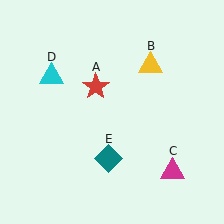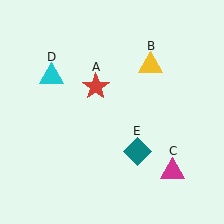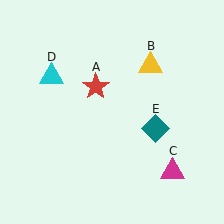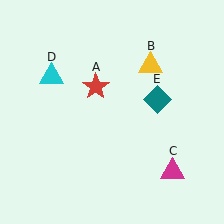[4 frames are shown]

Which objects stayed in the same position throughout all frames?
Red star (object A) and yellow triangle (object B) and magenta triangle (object C) and cyan triangle (object D) remained stationary.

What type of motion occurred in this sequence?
The teal diamond (object E) rotated counterclockwise around the center of the scene.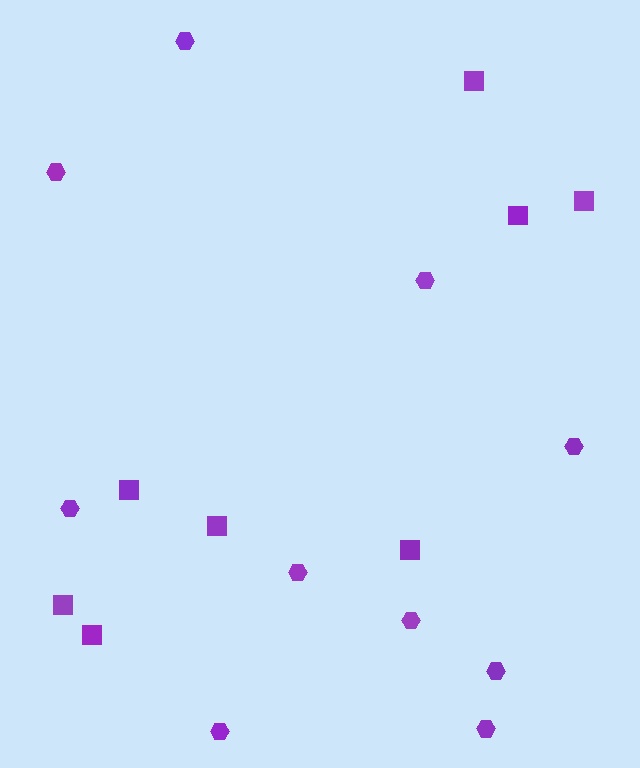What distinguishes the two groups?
There are 2 groups: one group of squares (8) and one group of hexagons (10).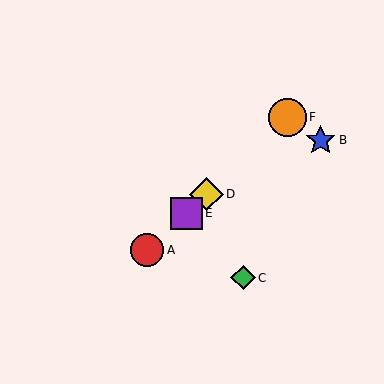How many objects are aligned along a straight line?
4 objects (A, D, E, F) are aligned along a straight line.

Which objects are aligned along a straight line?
Objects A, D, E, F are aligned along a straight line.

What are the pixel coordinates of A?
Object A is at (147, 250).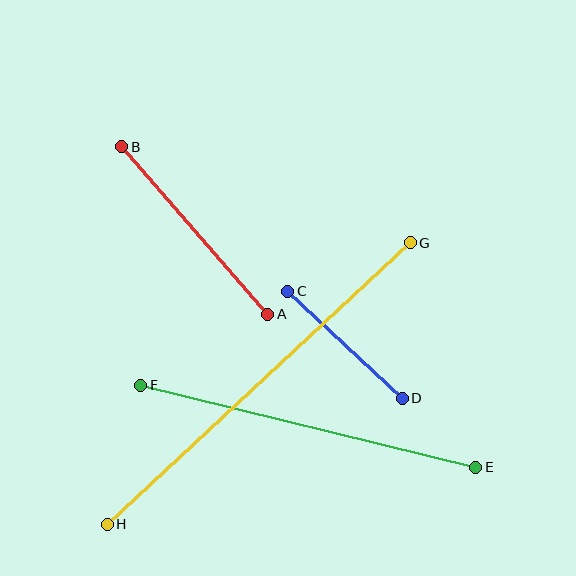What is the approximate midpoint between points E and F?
The midpoint is at approximately (308, 426) pixels.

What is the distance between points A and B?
The distance is approximately 222 pixels.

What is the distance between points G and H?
The distance is approximately 414 pixels.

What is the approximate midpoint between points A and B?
The midpoint is at approximately (195, 231) pixels.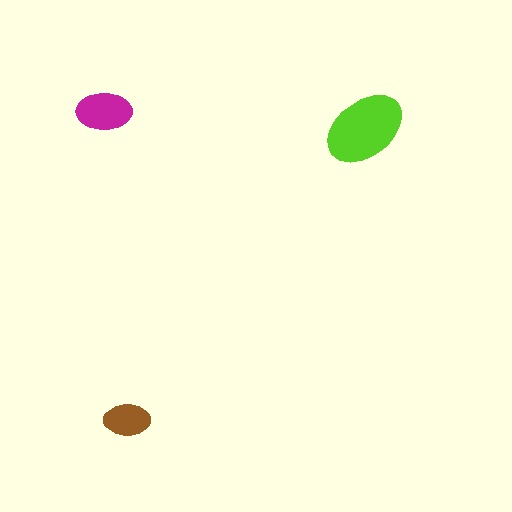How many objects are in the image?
There are 3 objects in the image.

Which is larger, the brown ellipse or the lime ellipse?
The lime one.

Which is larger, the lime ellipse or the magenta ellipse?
The lime one.